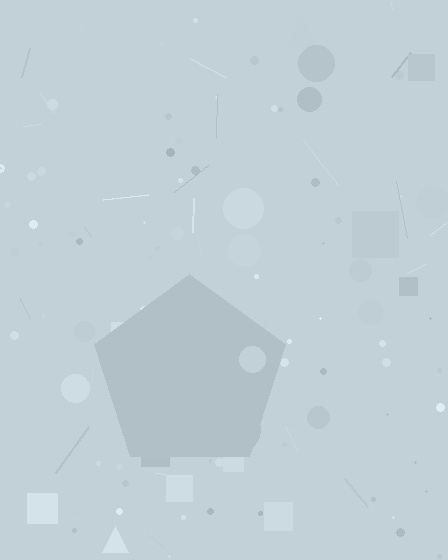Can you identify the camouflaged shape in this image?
The camouflaged shape is a pentagon.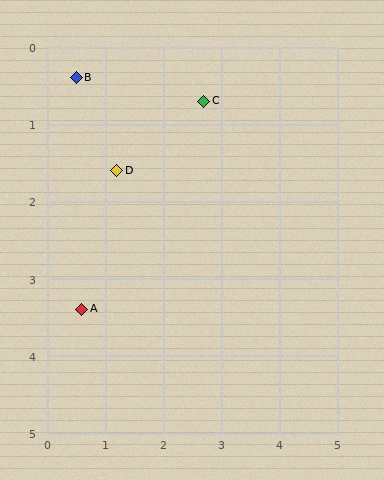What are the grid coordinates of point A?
Point A is at approximately (0.6, 3.4).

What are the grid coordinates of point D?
Point D is at approximately (1.2, 1.6).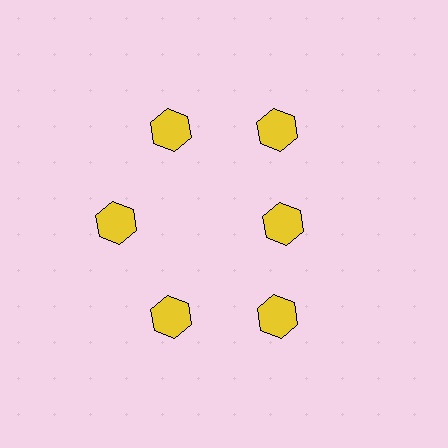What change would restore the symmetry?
The symmetry would be restored by moving it outward, back onto the ring so that all 6 hexagons sit at equal angles and equal distance from the center.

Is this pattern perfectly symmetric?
No. The 6 yellow hexagons are arranged in a ring, but one element near the 3 o'clock position is pulled inward toward the center, breaking the 6-fold rotational symmetry.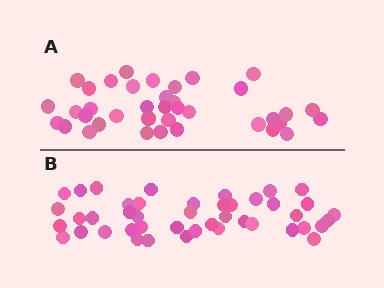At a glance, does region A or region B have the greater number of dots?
Region B (the bottom region) has more dots.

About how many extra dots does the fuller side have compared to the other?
Region B has about 6 more dots than region A.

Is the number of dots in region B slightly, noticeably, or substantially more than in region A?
Region B has only slightly more — the two regions are fairly close. The ratio is roughly 1.2 to 1.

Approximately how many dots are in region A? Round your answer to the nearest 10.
About 40 dots. (The exact count is 38, which rounds to 40.)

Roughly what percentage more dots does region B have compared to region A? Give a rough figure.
About 15% more.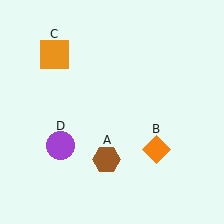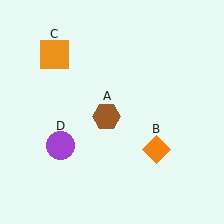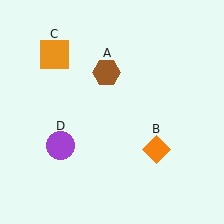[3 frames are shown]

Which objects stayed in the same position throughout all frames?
Orange diamond (object B) and orange square (object C) and purple circle (object D) remained stationary.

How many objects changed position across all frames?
1 object changed position: brown hexagon (object A).